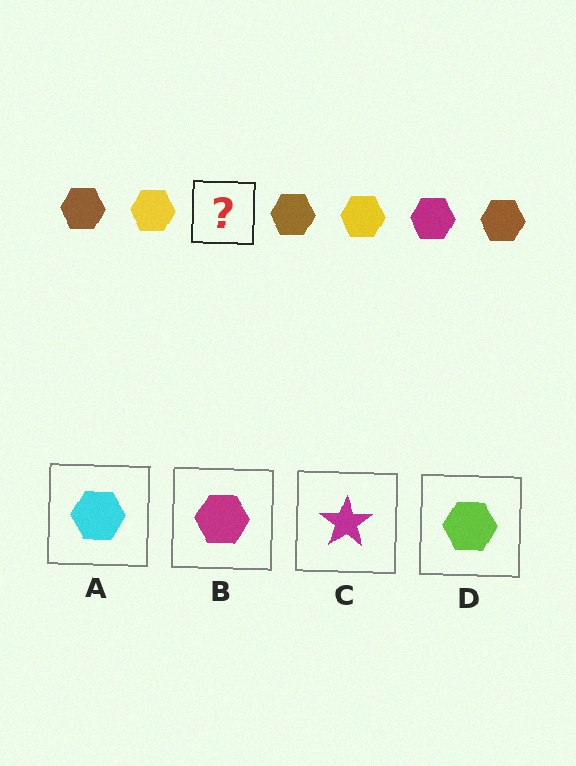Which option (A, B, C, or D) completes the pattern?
B.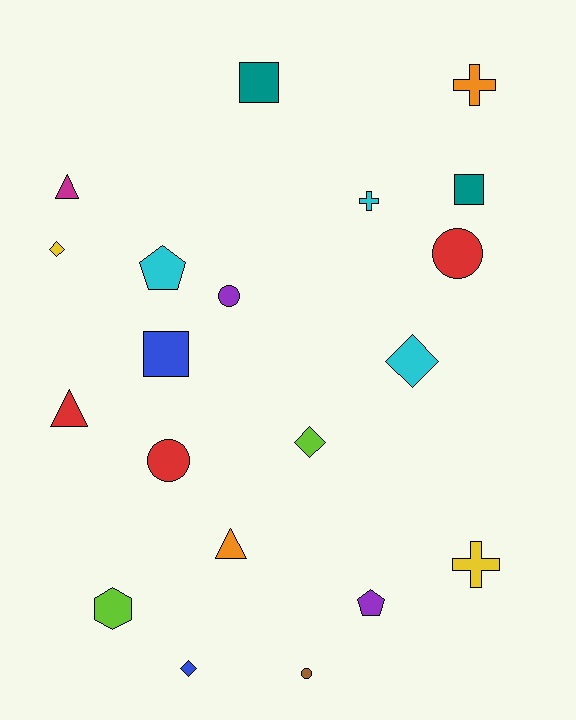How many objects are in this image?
There are 20 objects.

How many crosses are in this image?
There are 3 crosses.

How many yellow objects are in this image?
There are 2 yellow objects.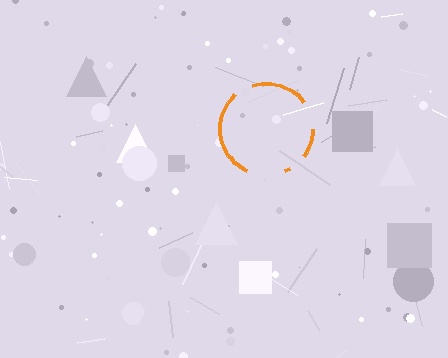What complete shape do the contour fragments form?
The contour fragments form a circle.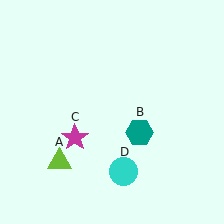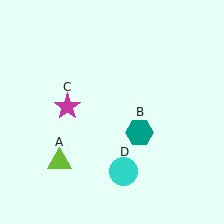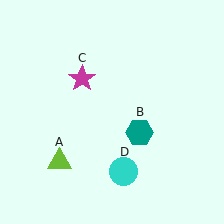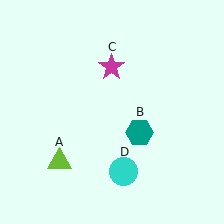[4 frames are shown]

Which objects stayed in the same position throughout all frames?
Lime triangle (object A) and teal hexagon (object B) and cyan circle (object D) remained stationary.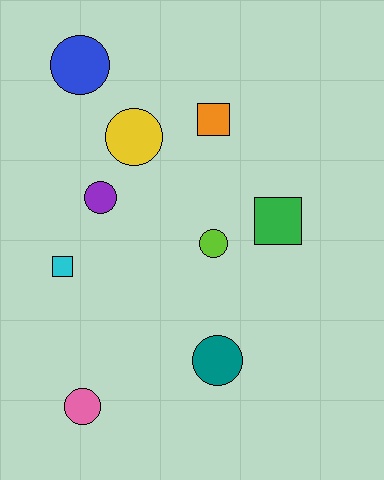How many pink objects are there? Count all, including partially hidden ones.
There is 1 pink object.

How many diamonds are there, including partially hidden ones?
There are no diamonds.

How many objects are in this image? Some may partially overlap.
There are 9 objects.